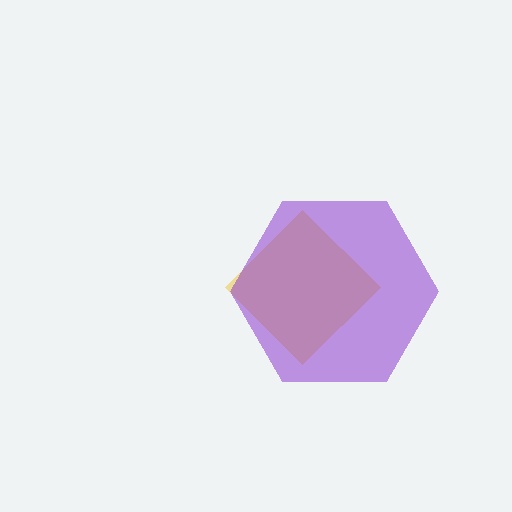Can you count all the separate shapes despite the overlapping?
Yes, there are 2 separate shapes.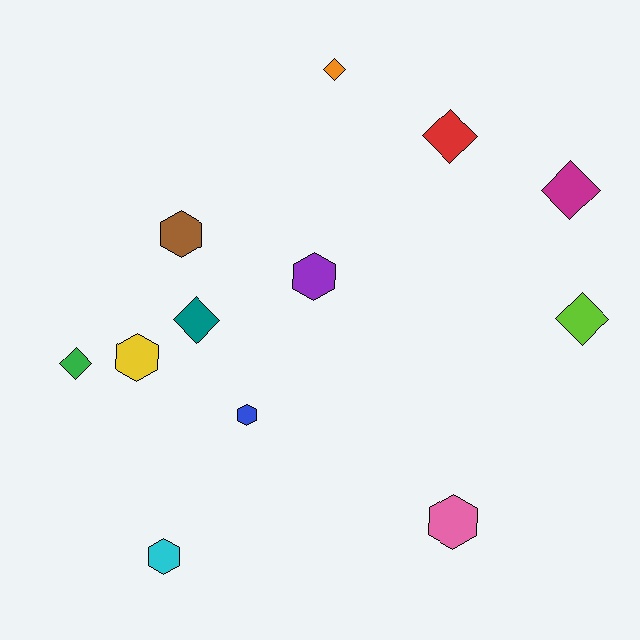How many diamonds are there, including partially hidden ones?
There are 6 diamonds.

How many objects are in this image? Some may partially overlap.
There are 12 objects.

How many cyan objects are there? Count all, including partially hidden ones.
There is 1 cyan object.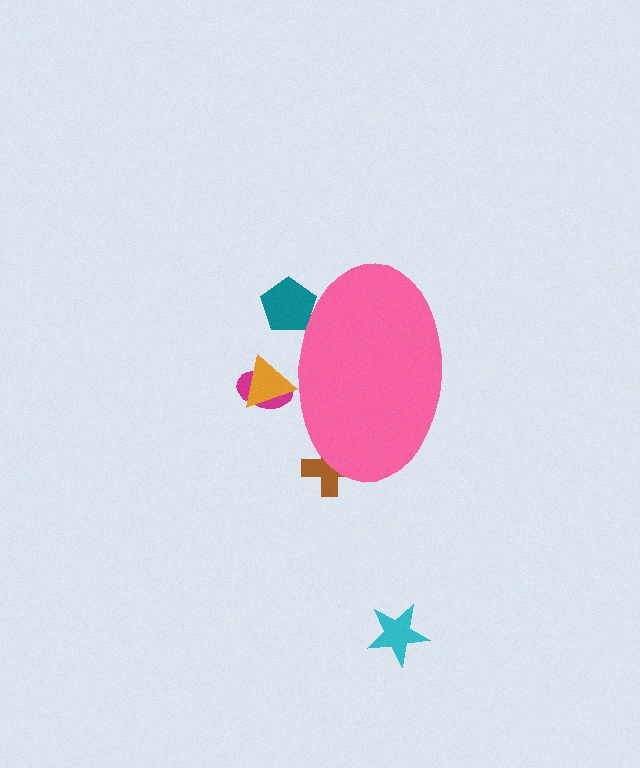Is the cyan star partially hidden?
No, the cyan star is fully visible.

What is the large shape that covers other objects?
A pink ellipse.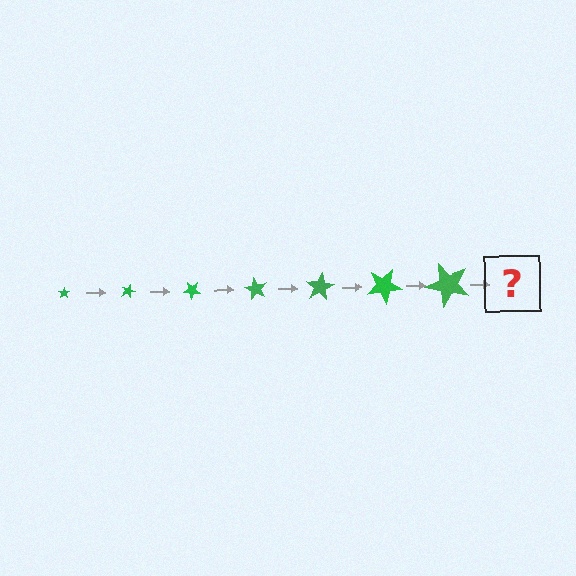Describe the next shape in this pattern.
It should be a star, larger than the previous one and rotated 140 degrees from the start.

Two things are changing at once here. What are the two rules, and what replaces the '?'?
The two rules are that the star grows larger each step and it rotates 20 degrees each step. The '?' should be a star, larger than the previous one and rotated 140 degrees from the start.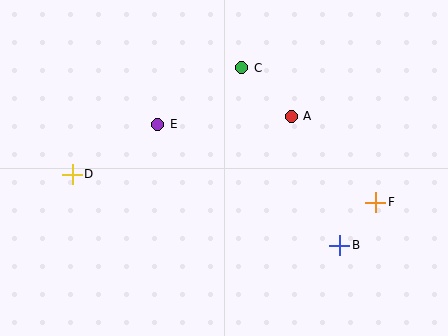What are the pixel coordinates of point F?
Point F is at (376, 202).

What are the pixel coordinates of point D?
Point D is at (72, 174).